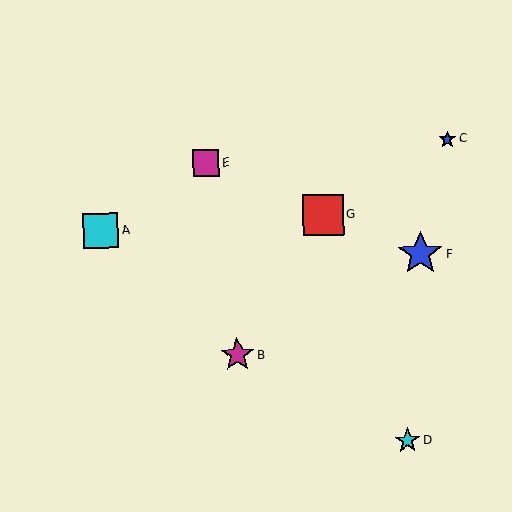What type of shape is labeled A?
Shape A is a cyan square.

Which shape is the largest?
The blue star (labeled F) is the largest.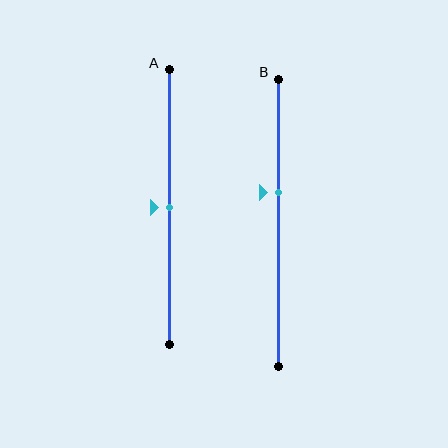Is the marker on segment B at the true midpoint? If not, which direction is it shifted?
No, the marker on segment B is shifted upward by about 11% of the segment length.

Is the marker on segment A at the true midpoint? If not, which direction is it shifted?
Yes, the marker on segment A is at the true midpoint.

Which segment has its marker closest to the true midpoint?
Segment A has its marker closest to the true midpoint.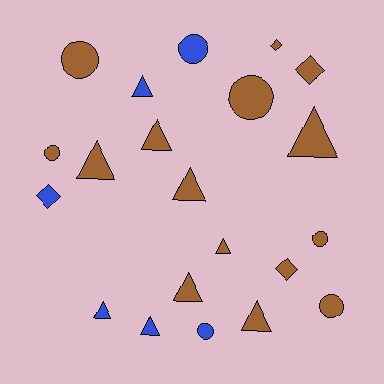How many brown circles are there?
There are 5 brown circles.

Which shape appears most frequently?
Triangle, with 10 objects.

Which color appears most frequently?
Brown, with 15 objects.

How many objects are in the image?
There are 21 objects.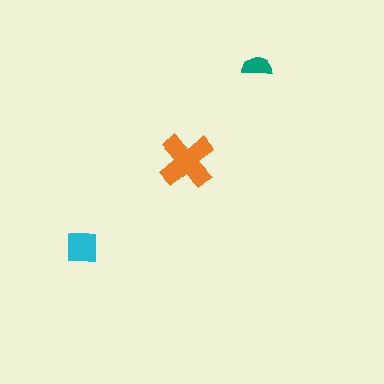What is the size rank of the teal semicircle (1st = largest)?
3rd.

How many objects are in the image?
There are 3 objects in the image.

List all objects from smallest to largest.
The teal semicircle, the cyan square, the orange cross.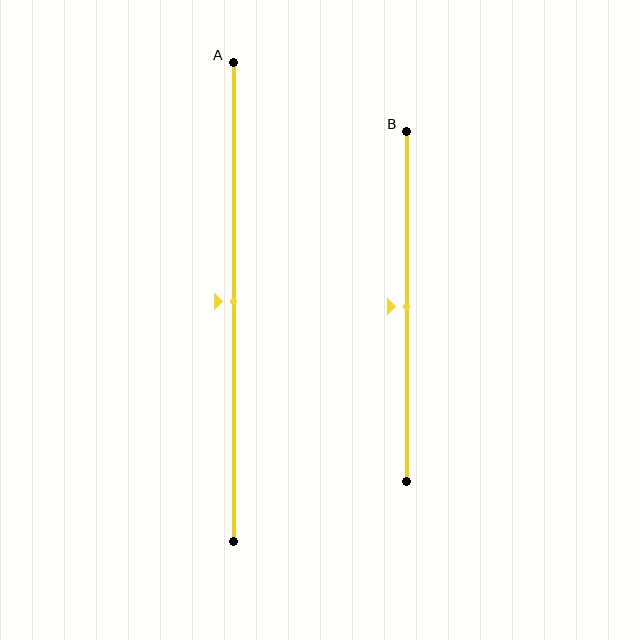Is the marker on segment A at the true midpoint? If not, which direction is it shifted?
Yes, the marker on segment A is at the true midpoint.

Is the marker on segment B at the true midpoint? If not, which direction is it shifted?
Yes, the marker on segment B is at the true midpoint.